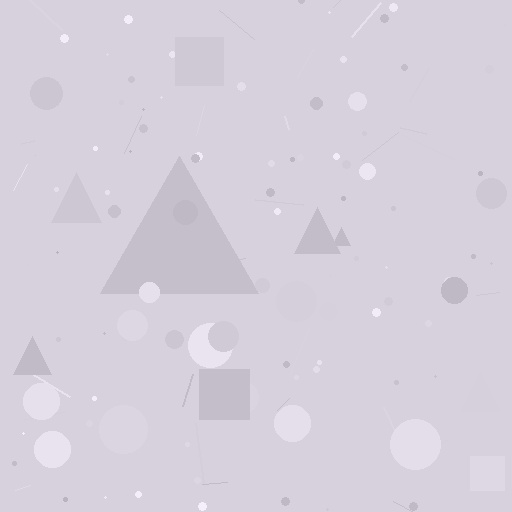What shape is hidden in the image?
A triangle is hidden in the image.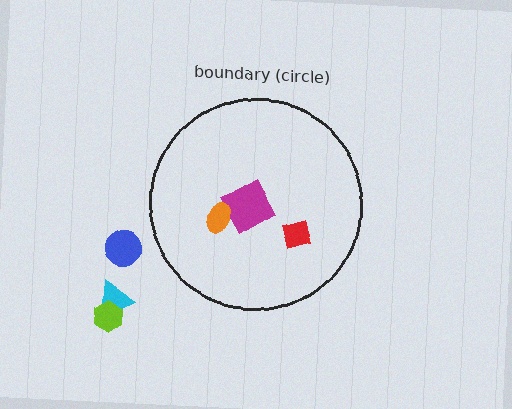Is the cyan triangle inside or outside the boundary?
Outside.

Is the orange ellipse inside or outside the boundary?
Inside.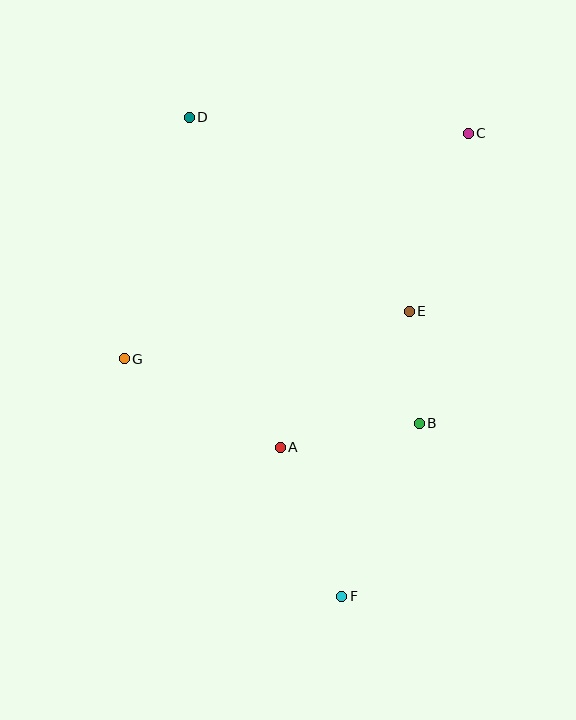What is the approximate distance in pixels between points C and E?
The distance between C and E is approximately 187 pixels.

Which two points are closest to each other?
Points B and E are closest to each other.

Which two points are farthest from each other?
Points D and F are farthest from each other.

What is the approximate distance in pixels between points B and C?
The distance between B and C is approximately 294 pixels.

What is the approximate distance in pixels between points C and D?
The distance between C and D is approximately 279 pixels.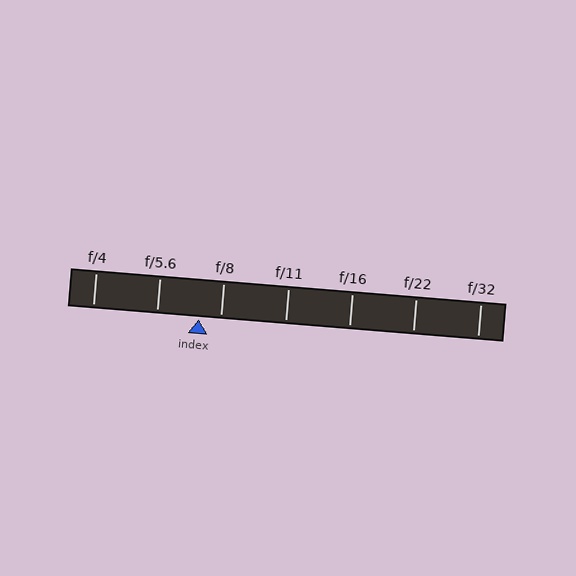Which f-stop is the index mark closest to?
The index mark is closest to f/8.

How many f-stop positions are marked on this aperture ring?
There are 7 f-stop positions marked.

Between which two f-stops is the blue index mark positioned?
The index mark is between f/5.6 and f/8.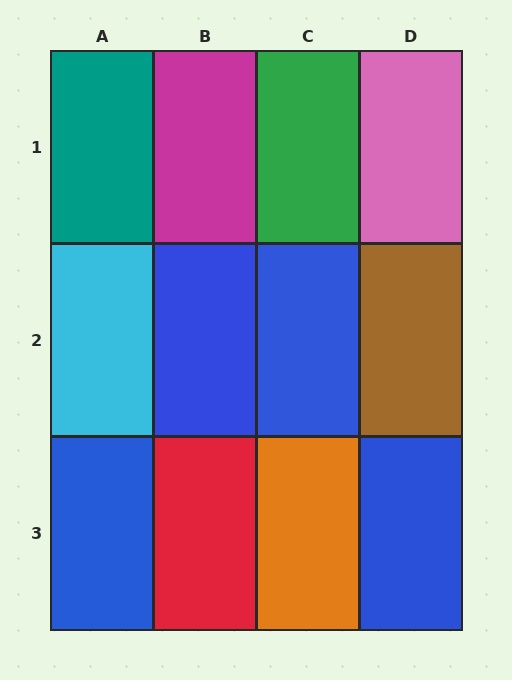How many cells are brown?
1 cell is brown.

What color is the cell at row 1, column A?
Teal.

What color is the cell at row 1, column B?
Magenta.